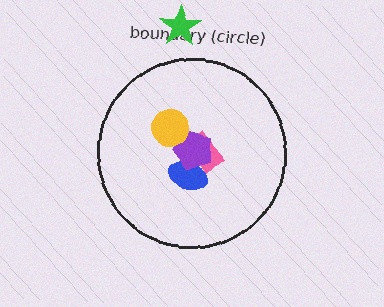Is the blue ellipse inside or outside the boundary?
Inside.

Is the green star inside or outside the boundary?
Outside.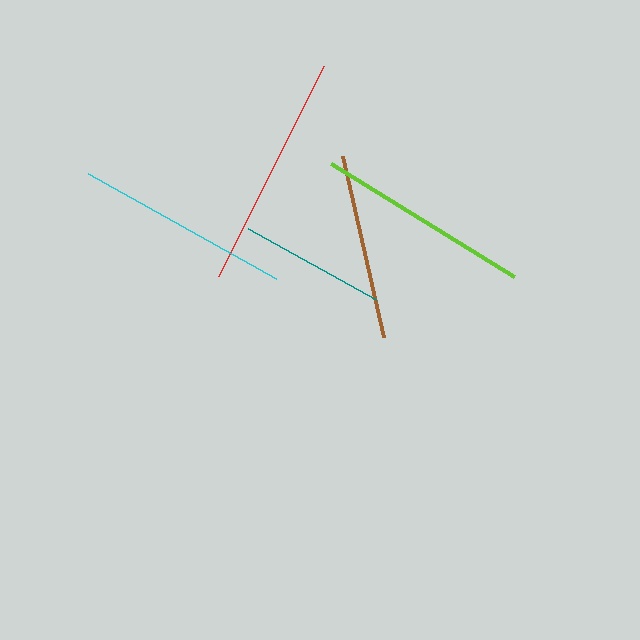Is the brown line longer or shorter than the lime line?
The lime line is longer than the brown line.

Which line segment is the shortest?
The teal line is the shortest at approximately 147 pixels.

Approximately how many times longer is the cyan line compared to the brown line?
The cyan line is approximately 1.2 times the length of the brown line.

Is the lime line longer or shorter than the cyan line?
The cyan line is longer than the lime line.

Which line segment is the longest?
The red line is the longest at approximately 235 pixels.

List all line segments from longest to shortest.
From longest to shortest: red, cyan, lime, brown, teal.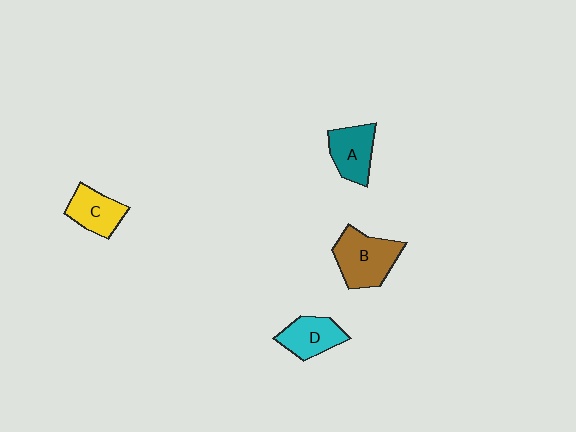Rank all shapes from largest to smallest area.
From largest to smallest: B (brown), A (teal), D (cyan), C (yellow).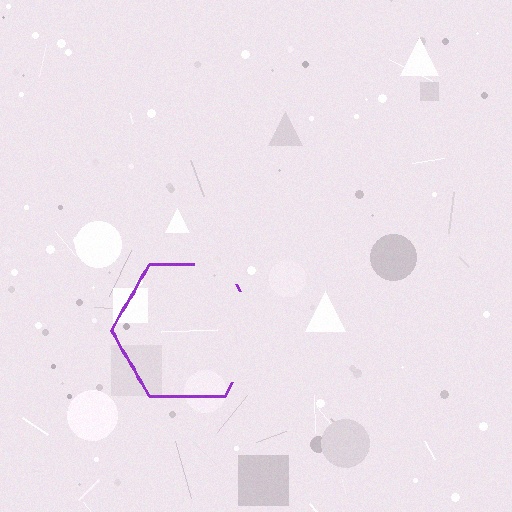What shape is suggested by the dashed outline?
The dashed outline suggests a hexagon.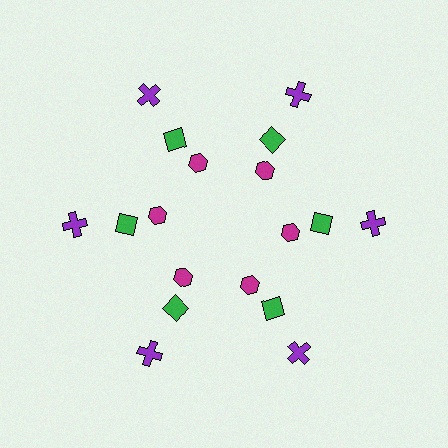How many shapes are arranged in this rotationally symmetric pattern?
There are 18 shapes, arranged in 6 groups of 3.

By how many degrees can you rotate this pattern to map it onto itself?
The pattern maps onto itself every 60 degrees of rotation.